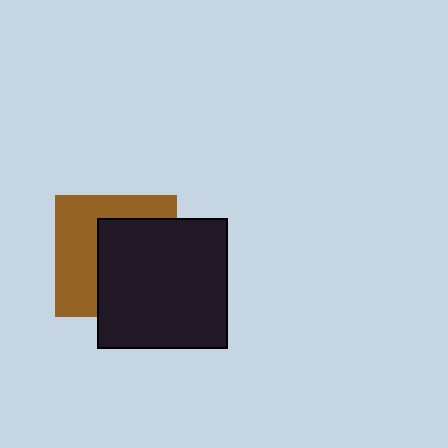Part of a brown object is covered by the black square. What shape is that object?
It is a square.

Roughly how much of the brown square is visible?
About half of it is visible (roughly 46%).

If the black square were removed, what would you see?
You would see the complete brown square.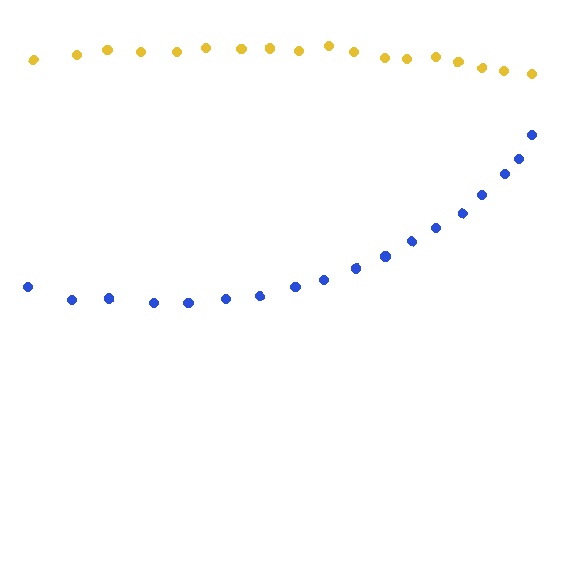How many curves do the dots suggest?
There are 2 distinct paths.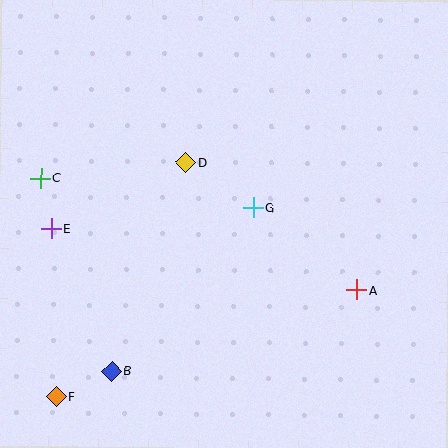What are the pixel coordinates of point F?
Point F is at (57, 397).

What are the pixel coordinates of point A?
Point A is at (357, 290).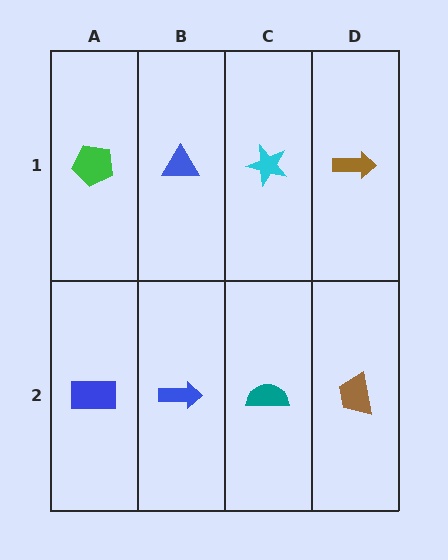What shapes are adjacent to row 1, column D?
A brown trapezoid (row 2, column D), a cyan star (row 1, column C).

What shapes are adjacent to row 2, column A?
A green pentagon (row 1, column A), a blue arrow (row 2, column B).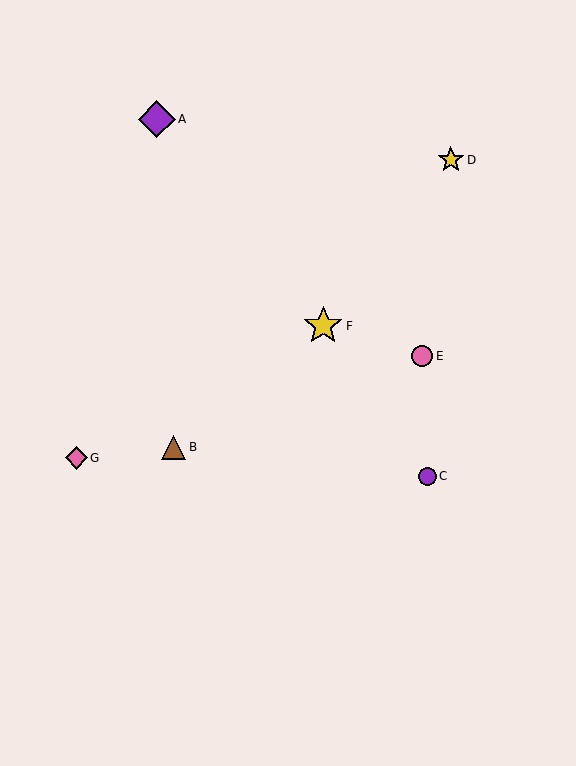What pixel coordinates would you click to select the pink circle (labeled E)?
Click at (422, 356) to select the pink circle E.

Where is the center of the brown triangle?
The center of the brown triangle is at (174, 447).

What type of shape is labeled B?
Shape B is a brown triangle.